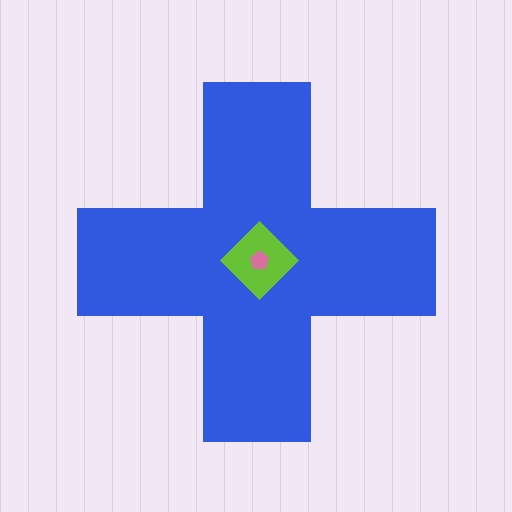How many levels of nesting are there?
3.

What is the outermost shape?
The blue cross.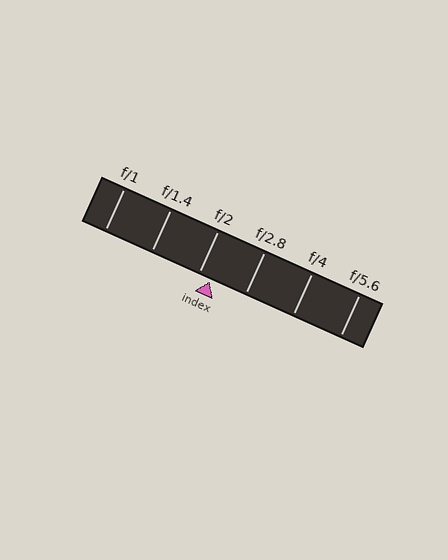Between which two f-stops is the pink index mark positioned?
The index mark is between f/2 and f/2.8.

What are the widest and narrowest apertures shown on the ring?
The widest aperture shown is f/1 and the narrowest is f/5.6.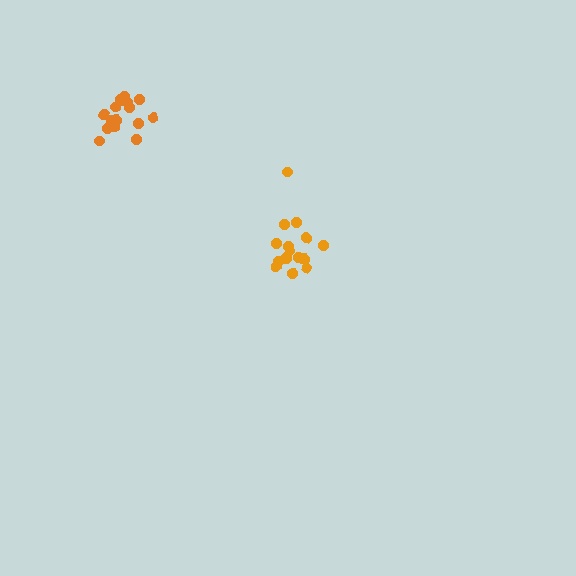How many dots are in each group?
Group 1: 15 dots, Group 2: 17 dots (32 total).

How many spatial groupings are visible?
There are 2 spatial groupings.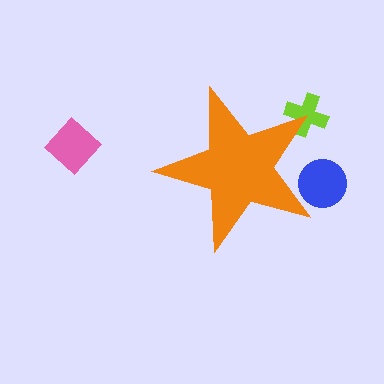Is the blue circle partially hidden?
Yes, the blue circle is partially hidden behind the orange star.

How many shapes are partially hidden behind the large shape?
2 shapes are partially hidden.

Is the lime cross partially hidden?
Yes, the lime cross is partially hidden behind the orange star.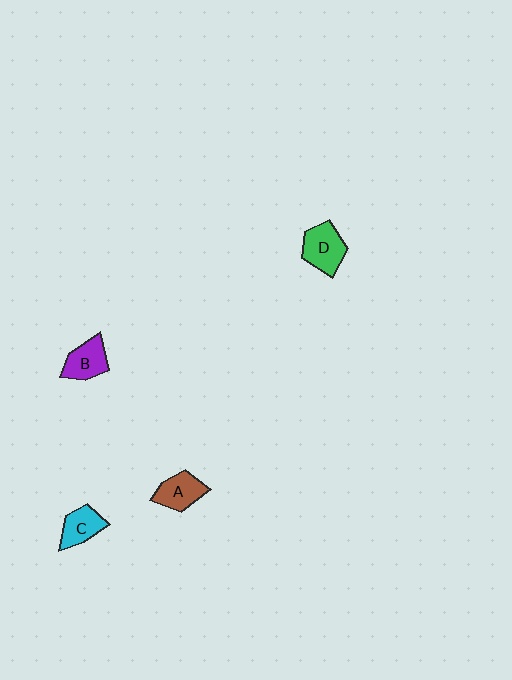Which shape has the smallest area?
Shape C (cyan).